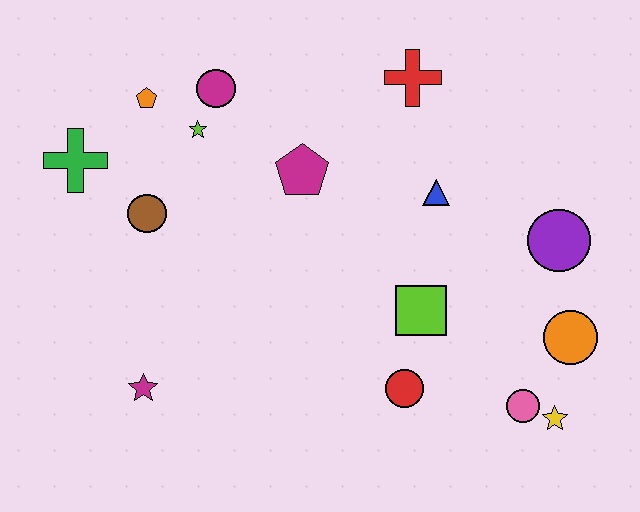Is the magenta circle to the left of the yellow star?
Yes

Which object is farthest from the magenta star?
The purple circle is farthest from the magenta star.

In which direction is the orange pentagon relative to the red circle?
The orange pentagon is above the red circle.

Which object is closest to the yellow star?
The pink circle is closest to the yellow star.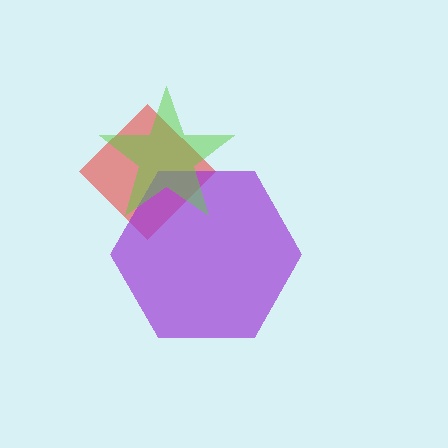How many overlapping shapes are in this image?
There are 3 overlapping shapes in the image.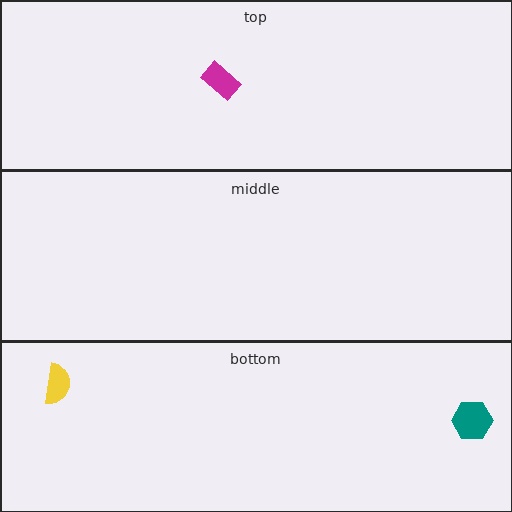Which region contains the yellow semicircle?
The bottom region.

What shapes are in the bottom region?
The teal hexagon, the yellow semicircle.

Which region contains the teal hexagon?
The bottom region.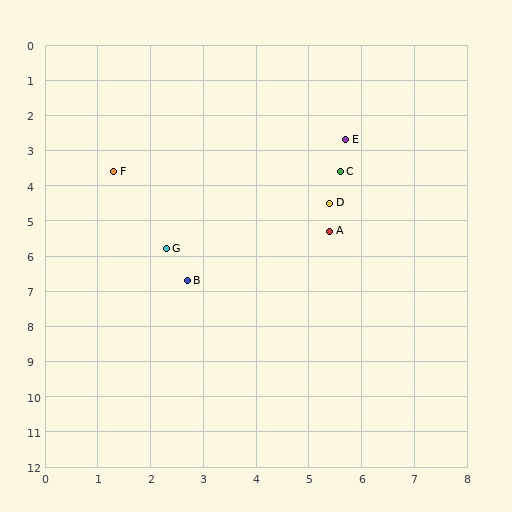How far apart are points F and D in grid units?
Points F and D are about 4.2 grid units apart.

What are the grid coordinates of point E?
Point E is at approximately (5.7, 2.7).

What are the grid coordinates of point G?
Point G is at approximately (2.3, 5.8).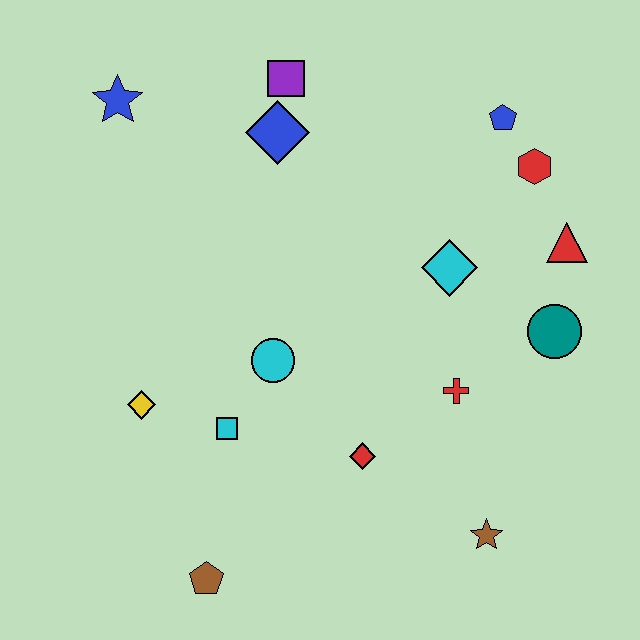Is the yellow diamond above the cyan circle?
No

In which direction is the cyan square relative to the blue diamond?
The cyan square is below the blue diamond.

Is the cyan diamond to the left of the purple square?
No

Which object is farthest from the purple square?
The brown pentagon is farthest from the purple square.